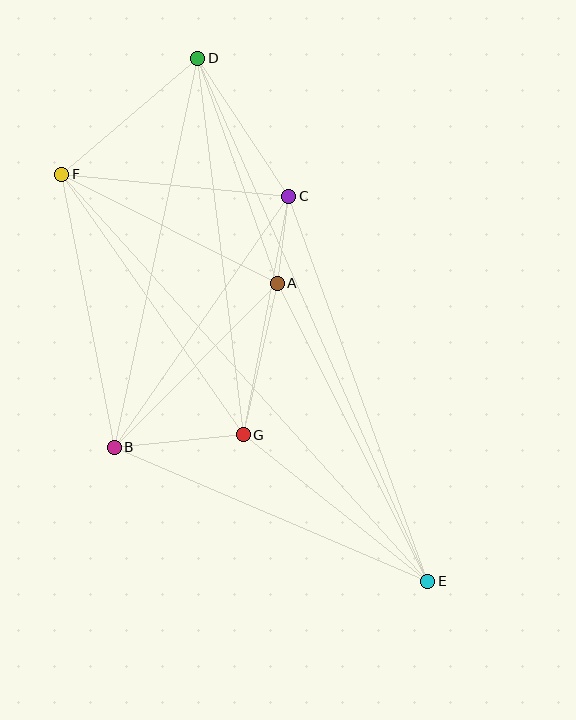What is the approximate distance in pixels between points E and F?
The distance between E and F is approximately 547 pixels.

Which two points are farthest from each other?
Points D and E are farthest from each other.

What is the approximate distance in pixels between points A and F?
The distance between A and F is approximately 242 pixels.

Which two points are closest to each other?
Points A and C are closest to each other.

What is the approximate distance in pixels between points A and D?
The distance between A and D is approximately 238 pixels.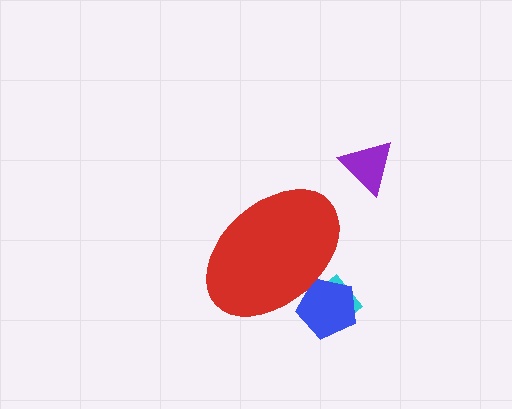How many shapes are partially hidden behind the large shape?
2 shapes are partially hidden.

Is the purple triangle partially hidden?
No, the purple triangle is fully visible.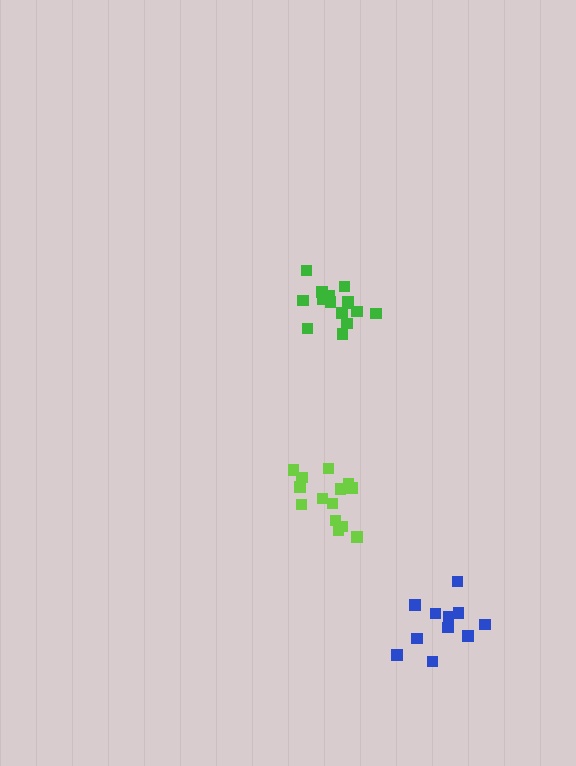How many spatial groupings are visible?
There are 3 spatial groupings.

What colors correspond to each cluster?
The clusters are colored: blue, green, lime.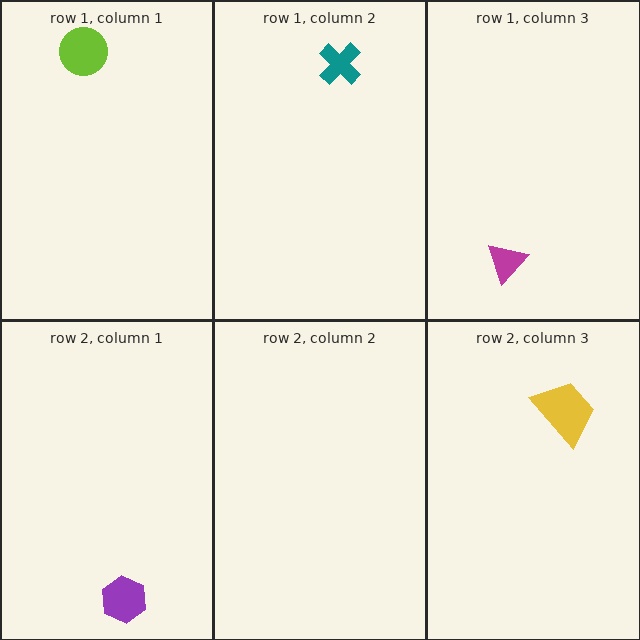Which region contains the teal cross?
The row 1, column 2 region.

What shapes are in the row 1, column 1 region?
The lime circle.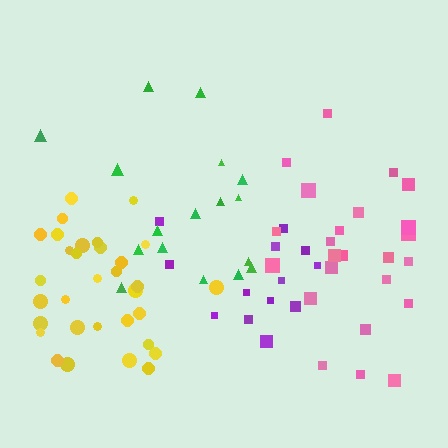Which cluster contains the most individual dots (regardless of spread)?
Yellow (32).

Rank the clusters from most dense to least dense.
yellow, purple, pink, green.